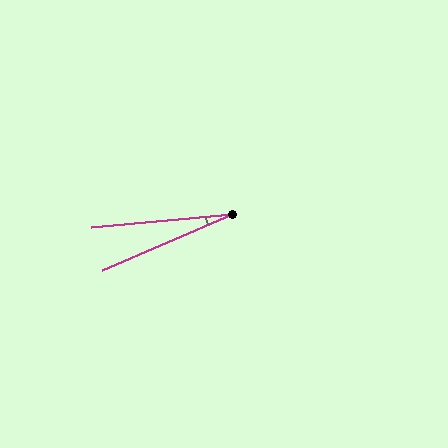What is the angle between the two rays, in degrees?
Approximately 18 degrees.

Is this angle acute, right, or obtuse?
It is acute.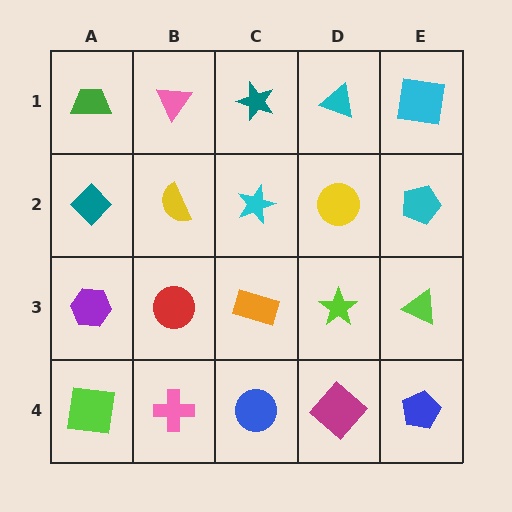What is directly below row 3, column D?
A magenta diamond.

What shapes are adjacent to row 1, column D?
A yellow circle (row 2, column D), a teal star (row 1, column C), a cyan square (row 1, column E).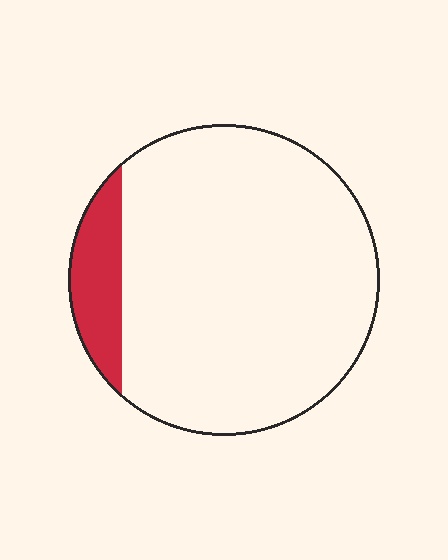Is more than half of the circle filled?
No.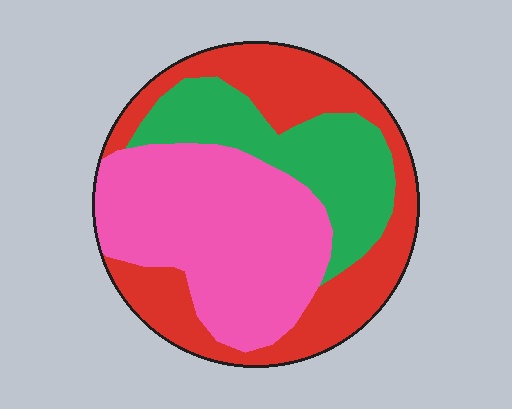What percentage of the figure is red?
Red covers around 35% of the figure.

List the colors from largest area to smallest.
From largest to smallest: pink, red, green.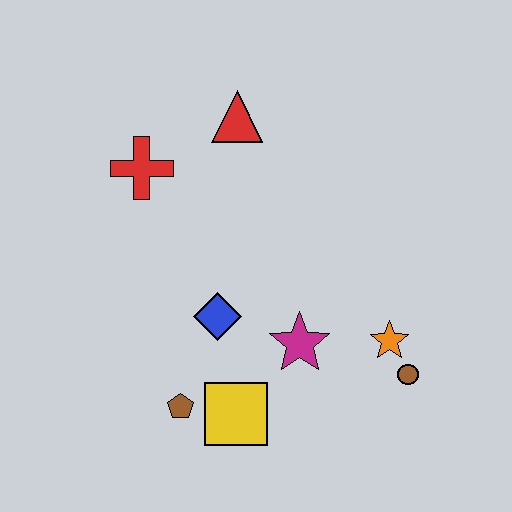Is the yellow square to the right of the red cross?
Yes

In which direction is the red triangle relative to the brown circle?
The red triangle is above the brown circle.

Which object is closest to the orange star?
The brown circle is closest to the orange star.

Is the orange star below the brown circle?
No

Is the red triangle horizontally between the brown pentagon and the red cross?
No